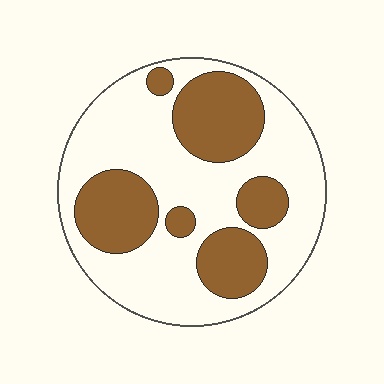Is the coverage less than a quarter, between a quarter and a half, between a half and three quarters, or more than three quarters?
Between a quarter and a half.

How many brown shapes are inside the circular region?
6.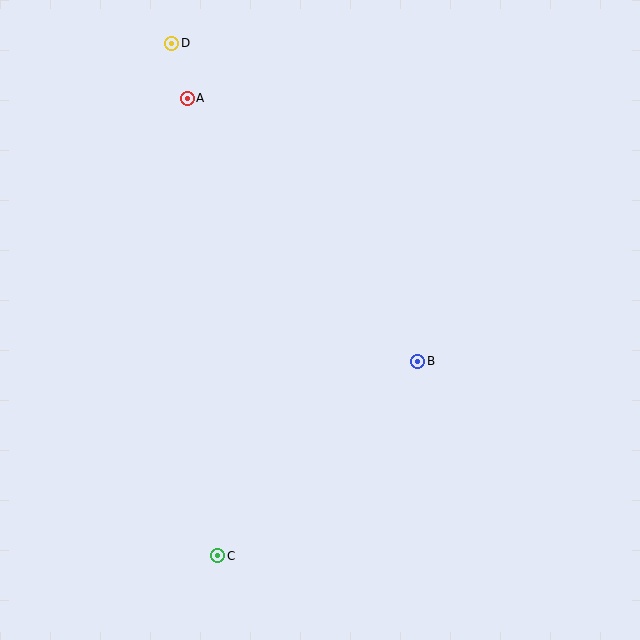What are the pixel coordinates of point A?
Point A is at (187, 98).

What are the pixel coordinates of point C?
Point C is at (218, 556).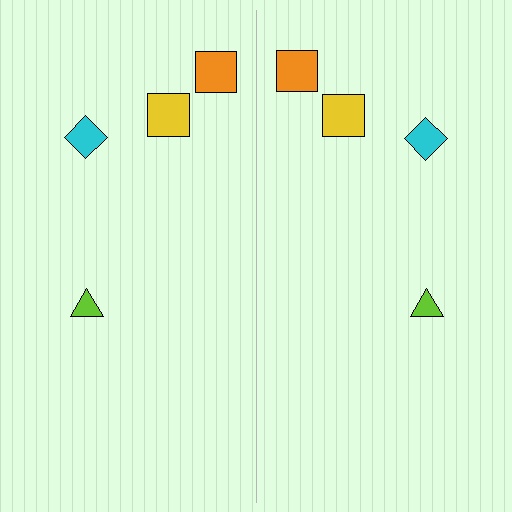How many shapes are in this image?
There are 8 shapes in this image.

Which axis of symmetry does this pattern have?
The pattern has a vertical axis of symmetry running through the center of the image.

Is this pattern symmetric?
Yes, this pattern has bilateral (reflection) symmetry.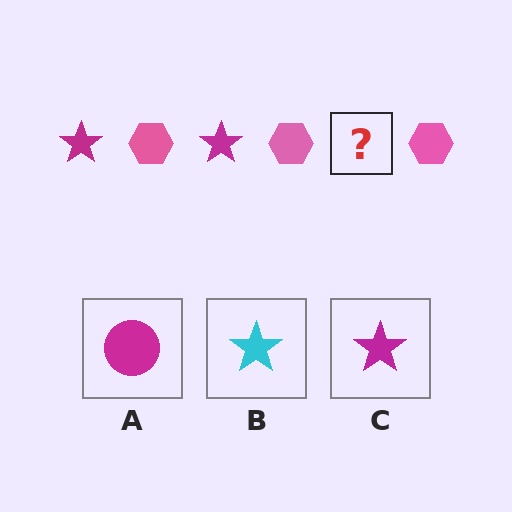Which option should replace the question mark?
Option C.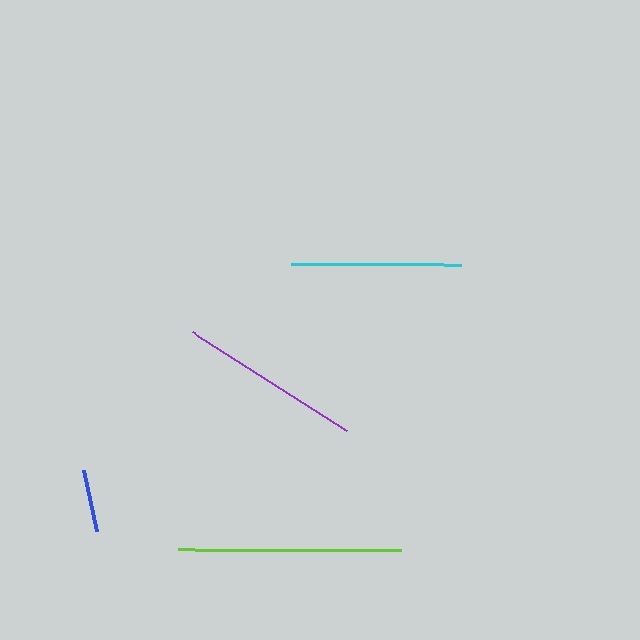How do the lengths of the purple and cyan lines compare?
The purple and cyan lines are approximately the same length.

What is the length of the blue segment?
The blue segment is approximately 62 pixels long.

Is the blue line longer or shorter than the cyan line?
The cyan line is longer than the blue line.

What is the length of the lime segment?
The lime segment is approximately 223 pixels long.